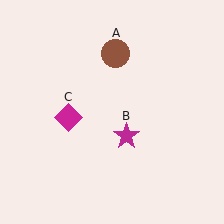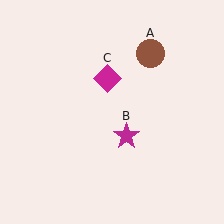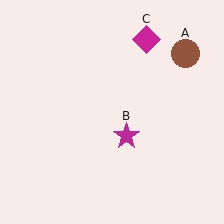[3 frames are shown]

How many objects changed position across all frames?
2 objects changed position: brown circle (object A), magenta diamond (object C).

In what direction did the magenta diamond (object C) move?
The magenta diamond (object C) moved up and to the right.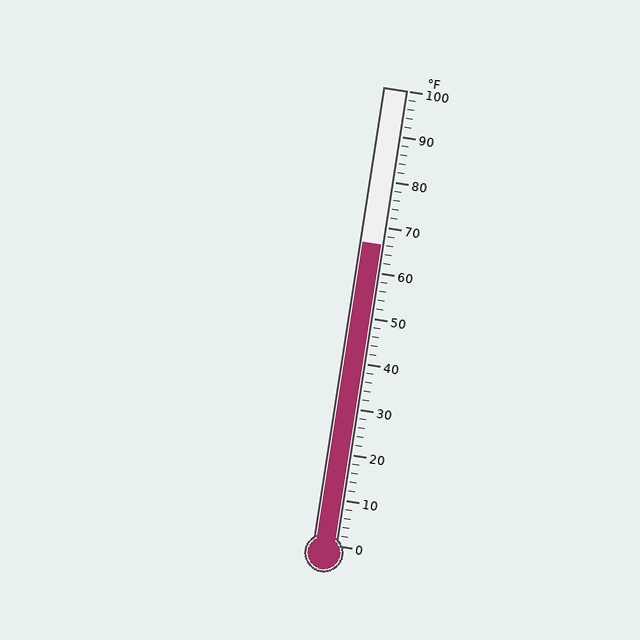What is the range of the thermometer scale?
The thermometer scale ranges from 0°F to 100°F.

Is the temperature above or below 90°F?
The temperature is below 90°F.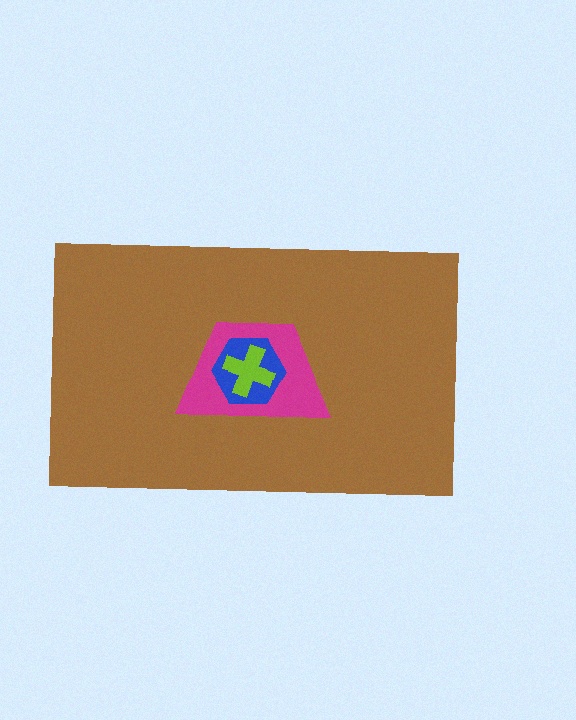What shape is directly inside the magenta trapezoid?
The blue hexagon.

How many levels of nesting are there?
4.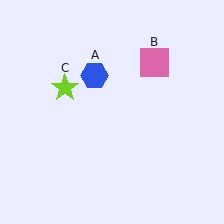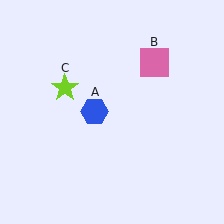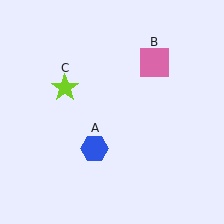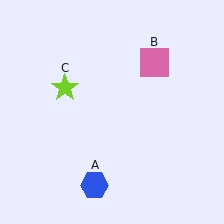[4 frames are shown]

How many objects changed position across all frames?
1 object changed position: blue hexagon (object A).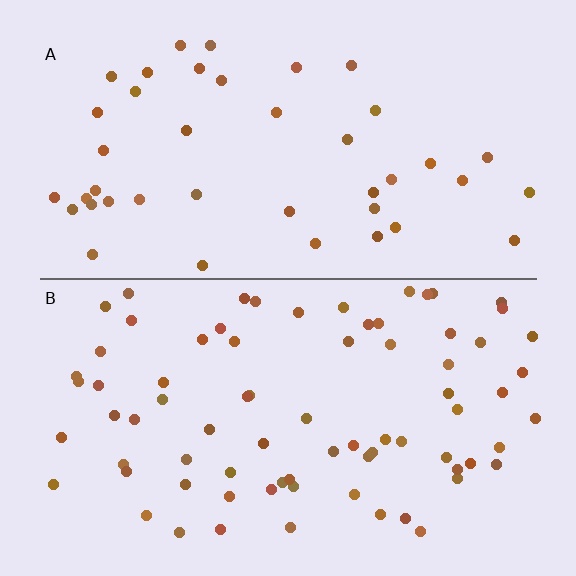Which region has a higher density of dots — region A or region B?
B (the bottom).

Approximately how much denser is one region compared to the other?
Approximately 1.8× — region B over region A.